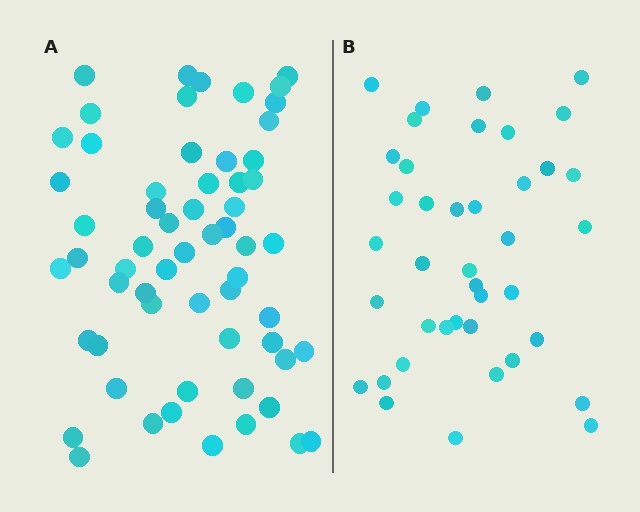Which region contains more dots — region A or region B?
Region A (the left region) has more dots.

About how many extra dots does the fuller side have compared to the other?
Region A has approximately 20 more dots than region B.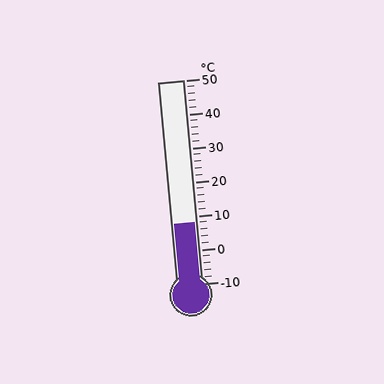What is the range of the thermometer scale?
The thermometer scale ranges from -10°C to 50°C.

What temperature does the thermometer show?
The thermometer shows approximately 8°C.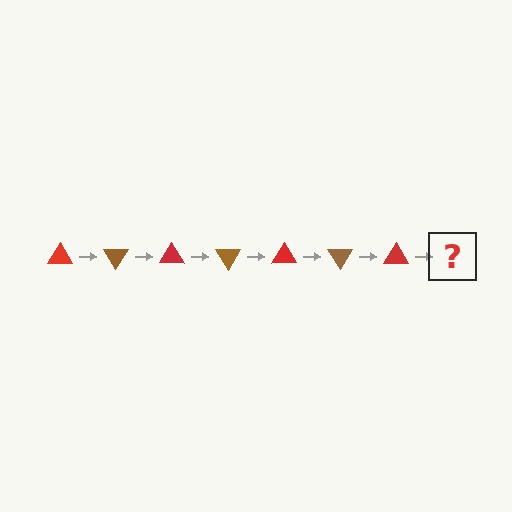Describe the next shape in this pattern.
It should be a brown triangle, rotated 420 degrees from the start.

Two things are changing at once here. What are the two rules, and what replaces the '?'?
The two rules are that it rotates 60 degrees each step and the color cycles through red and brown. The '?' should be a brown triangle, rotated 420 degrees from the start.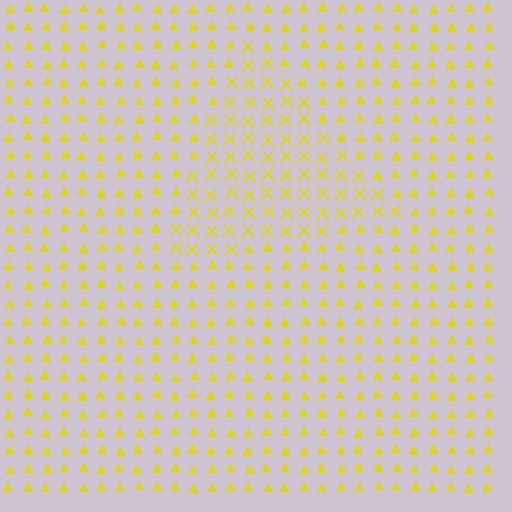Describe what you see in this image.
The image is filled with small yellow elements arranged in a uniform grid. A triangle-shaped region contains X marks, while the surrounding area contains triangles. The boundary is defined purely by the change in element shape.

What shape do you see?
I see a triangle.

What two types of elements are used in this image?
The image uses X marks inside the triangle region and triangles outside it.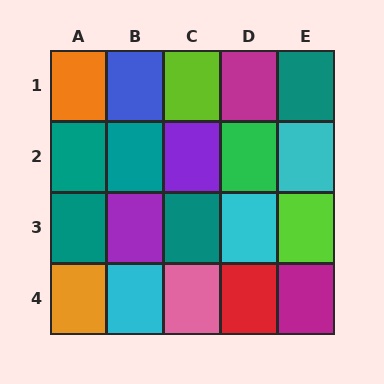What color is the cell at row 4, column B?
Cyan.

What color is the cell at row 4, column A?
Orange.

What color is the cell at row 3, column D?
Cyan.